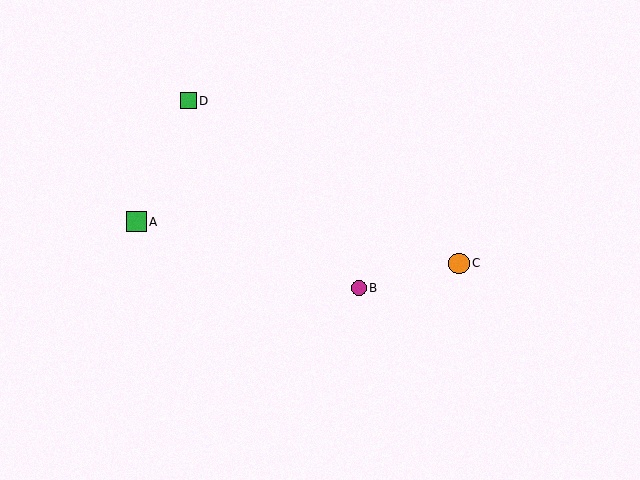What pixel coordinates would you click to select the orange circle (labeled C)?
Click at (459, 263) to select the orange circle C.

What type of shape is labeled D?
Shape D is a green square.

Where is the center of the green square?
The center of the green square is at (188, 101).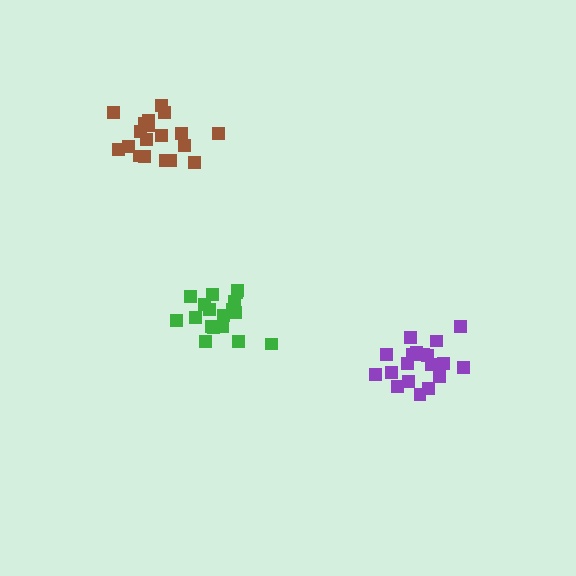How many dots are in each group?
Group 1: 19 dots, Group 2: 18 dots, Group 3: 19 dots (56 total).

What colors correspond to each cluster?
The clusters are colored: purple, green, brown.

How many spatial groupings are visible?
There are 3 spatial groupings.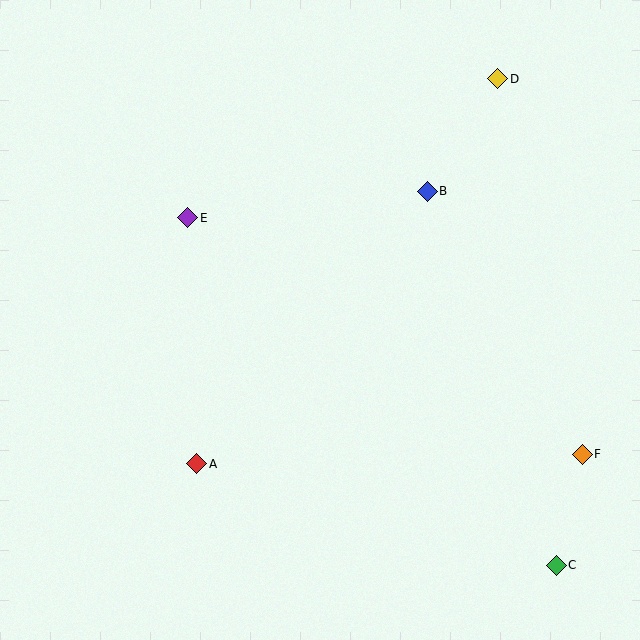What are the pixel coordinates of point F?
Point F is at (582, 454).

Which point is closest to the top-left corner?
Point E is closest to the top-left corner.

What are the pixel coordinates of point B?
Point B is at (427, 192).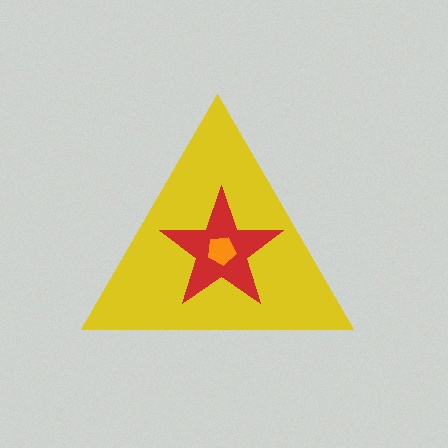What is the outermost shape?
The yellow triangle.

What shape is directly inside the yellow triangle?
The red star.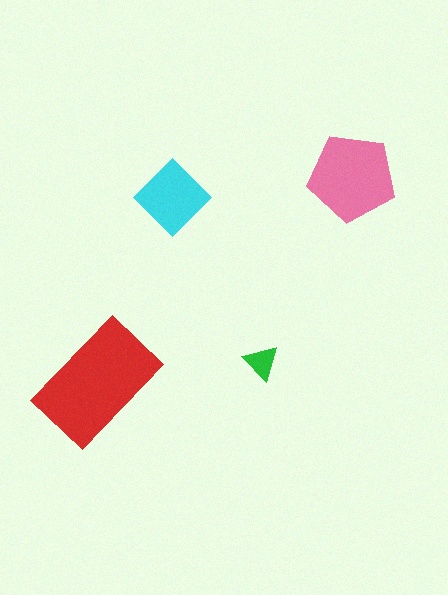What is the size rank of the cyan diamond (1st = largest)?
3rd.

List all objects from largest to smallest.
The red rectangle, the pink pentagon, the cyan diamond, the green triangle.